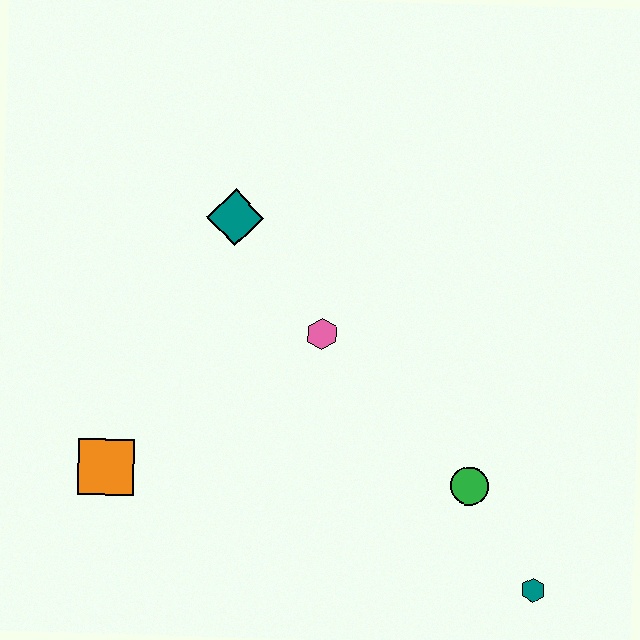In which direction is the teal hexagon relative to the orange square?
The teal hexagon is to the right of the orange square.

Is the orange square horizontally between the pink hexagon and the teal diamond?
No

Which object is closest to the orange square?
The pink hexagon is closest to the orange square.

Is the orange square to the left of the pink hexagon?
Yes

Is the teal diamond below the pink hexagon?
No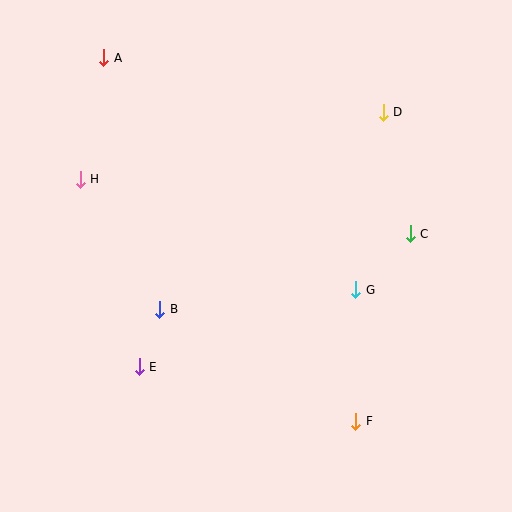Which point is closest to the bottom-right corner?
Point F is closest to the bottom-right corner.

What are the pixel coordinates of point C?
Point C is at (410, 234).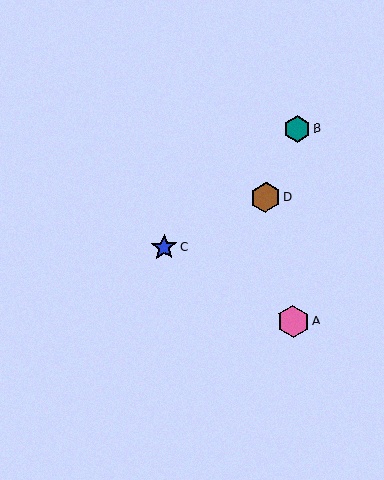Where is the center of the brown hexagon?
The center of the brown hexagon is at (266, 197).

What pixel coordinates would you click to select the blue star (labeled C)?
Click at (164, 247) to select the blue star C.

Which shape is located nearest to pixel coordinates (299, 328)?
The pink hexagon (labeled A) at (293, 321) is nearest to that location.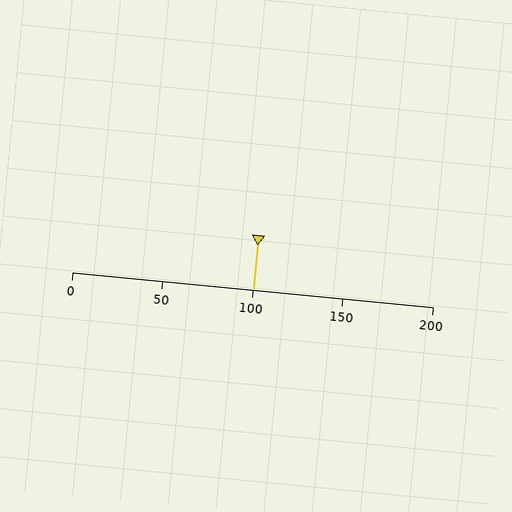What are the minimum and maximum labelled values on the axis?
The axis runs from 0 to 200.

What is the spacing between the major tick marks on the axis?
The major ticks are spaced 50 apart.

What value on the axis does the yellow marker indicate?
The marker indicates approximately 100.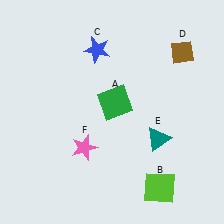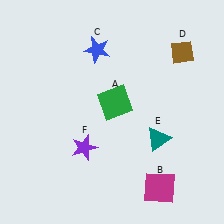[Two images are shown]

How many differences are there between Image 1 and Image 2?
There are 2 differences between the two images.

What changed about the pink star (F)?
In Image 1, F is pink. In Image 2, it changed to purple.